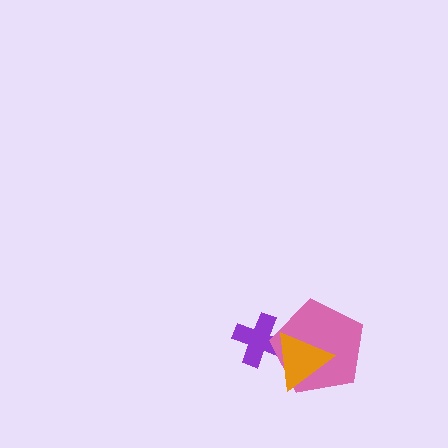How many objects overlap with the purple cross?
2 objects overlap with the purple cross.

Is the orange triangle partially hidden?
No, no other shape covers it.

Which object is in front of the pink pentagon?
The orange triangle is in front of the pink pentagon.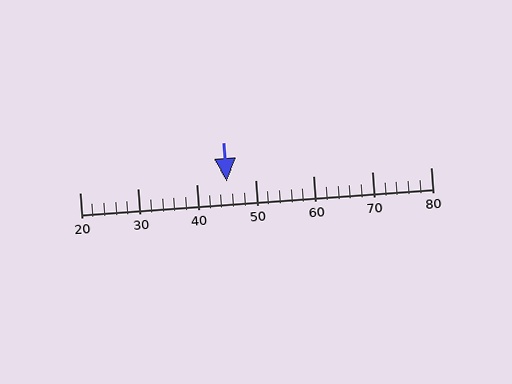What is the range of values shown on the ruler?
The ruler shows values from 20 to 80.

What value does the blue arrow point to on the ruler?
The blue arrow points to approximately 45.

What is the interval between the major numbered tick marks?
The major tick marks are spaced 10 units apart.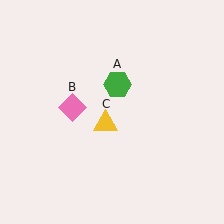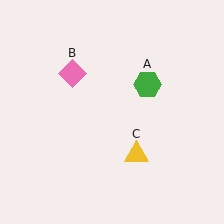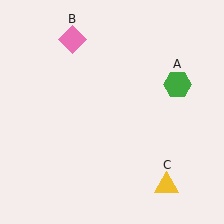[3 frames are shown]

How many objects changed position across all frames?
3 objects changed position: green hexagon (object A), pink diamond (object B), yellow triangle (object C).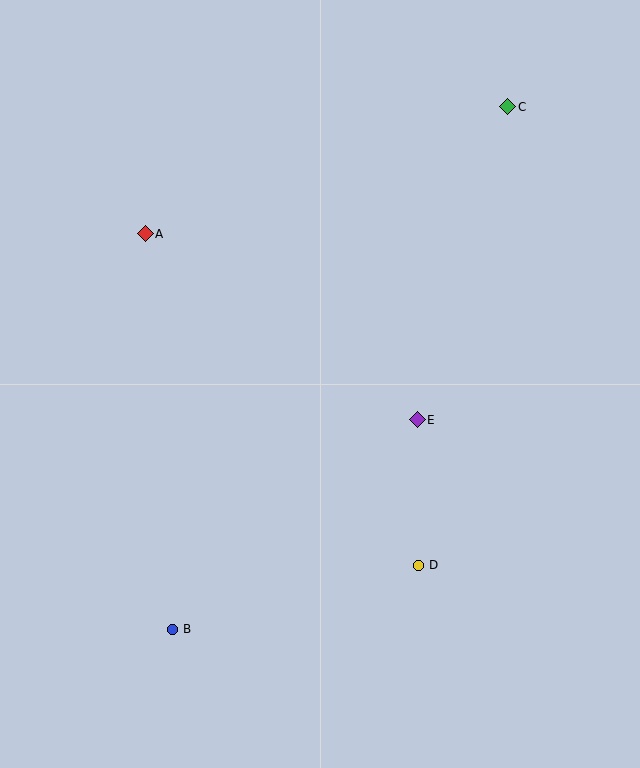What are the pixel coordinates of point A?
Point A is at (145, 234).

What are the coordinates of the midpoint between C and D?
The midpoint between C and D is at (463, 336).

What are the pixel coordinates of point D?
Point D is at (419, 565).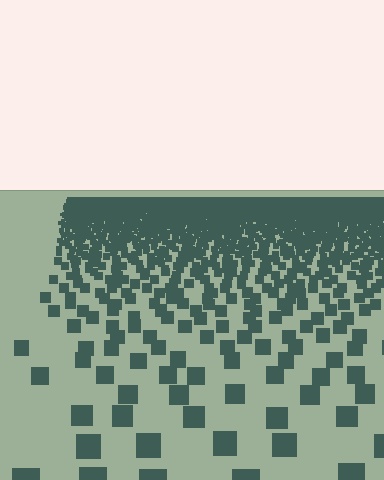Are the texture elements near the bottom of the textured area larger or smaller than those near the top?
Larger. Near the bottom, elements are closer to the viewer and appear at a bigger on-screen size.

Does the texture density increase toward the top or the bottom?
Density increases toward the top.